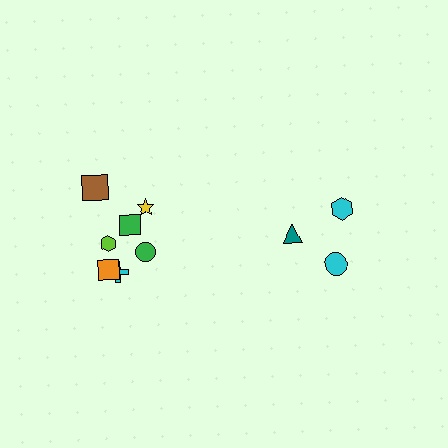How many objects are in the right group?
There are 3 objects.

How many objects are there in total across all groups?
There are 10 objects.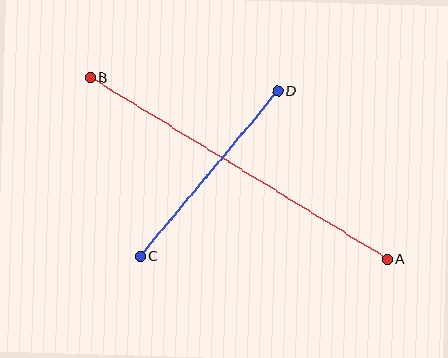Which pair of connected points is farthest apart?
Points A and B are farthest apart.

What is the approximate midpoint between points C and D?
The midpoint is at approximately (209, 173) pixels.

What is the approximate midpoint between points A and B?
The midpoint is at approximately (239, 168) pixels.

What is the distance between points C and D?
The distance is approximately 215 pixels.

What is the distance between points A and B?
The distance is approximately 348 pixels.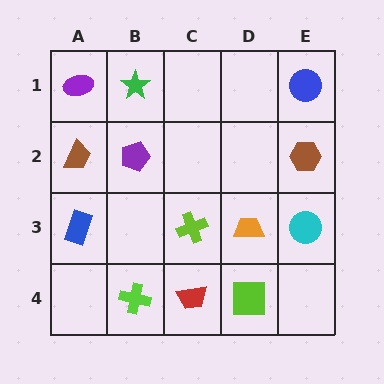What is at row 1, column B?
A green star.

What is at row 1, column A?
A purple ellipse.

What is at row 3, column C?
A lime cross.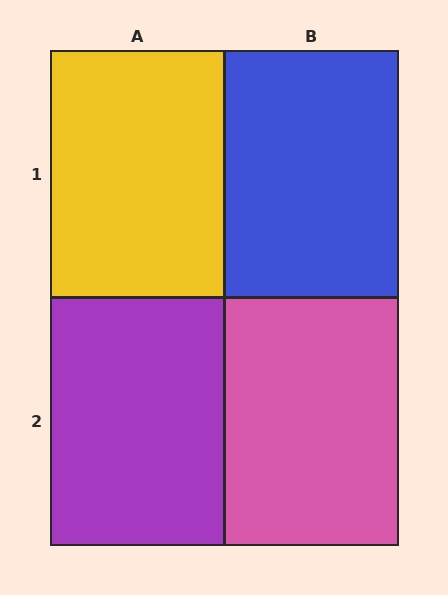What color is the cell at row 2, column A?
Purple.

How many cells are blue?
1 cell is blue.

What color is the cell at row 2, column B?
Pink.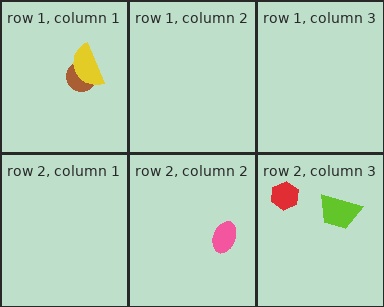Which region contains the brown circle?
The row 1, column 1 region.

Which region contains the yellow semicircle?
The row 1, column 1 region.